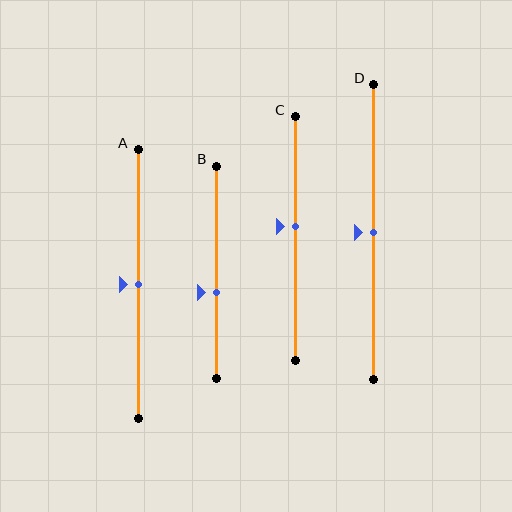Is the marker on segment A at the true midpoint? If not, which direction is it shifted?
Yes, the marker on segment A is at the true midpoint.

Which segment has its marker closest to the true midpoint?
Segment A has its marker closest to the true midpoint.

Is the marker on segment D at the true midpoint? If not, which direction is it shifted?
Yes, the marker on segment D is at the true midpoint.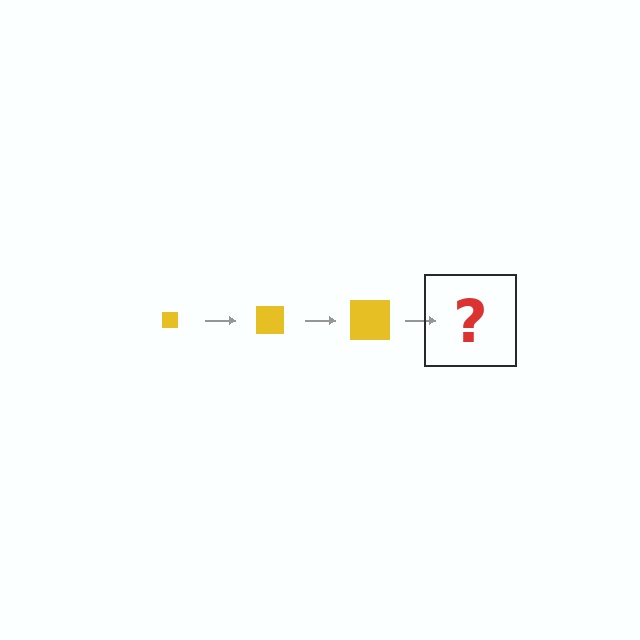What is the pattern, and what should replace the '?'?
The pattern is that the square gets progressively larger each step. The '?' should be a yellow square, larger than the previous one.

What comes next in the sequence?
The next element should be a yellow square, larger than the previous one.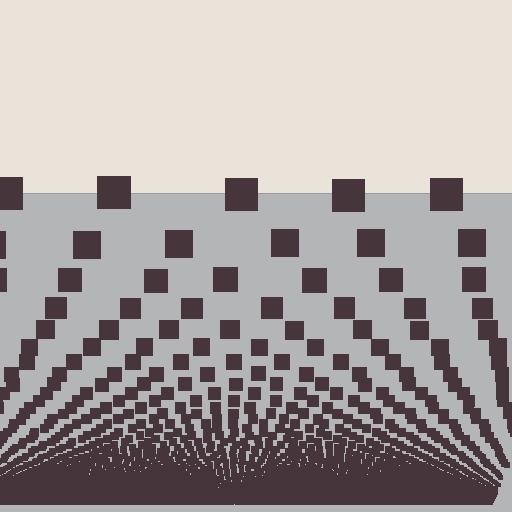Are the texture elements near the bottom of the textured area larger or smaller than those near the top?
Smaller. The gradient is inverted — elements near the bottom are smaller and denser.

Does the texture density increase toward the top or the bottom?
Density increases toward the bottom.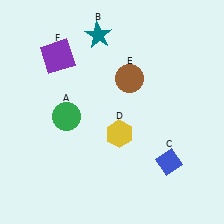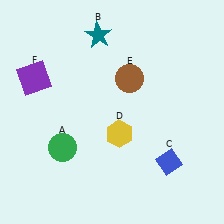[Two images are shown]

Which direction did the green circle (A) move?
The green circle (A) moved down.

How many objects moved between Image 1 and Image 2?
2 objects moved between the two images.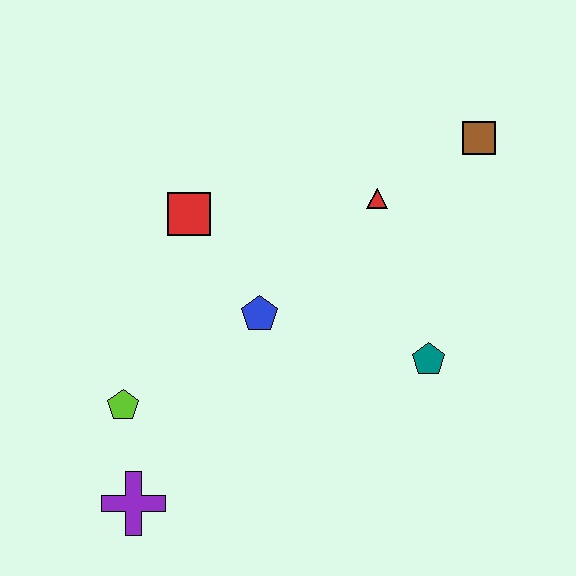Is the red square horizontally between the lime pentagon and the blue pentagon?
Yes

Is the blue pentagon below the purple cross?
No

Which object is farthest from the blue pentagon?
The brown square is farthest from the blue pentagon.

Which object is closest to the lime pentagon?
The purple cross is closest to the lime pentagon.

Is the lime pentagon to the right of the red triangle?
No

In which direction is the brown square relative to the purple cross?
The brown square is above the purple cross.